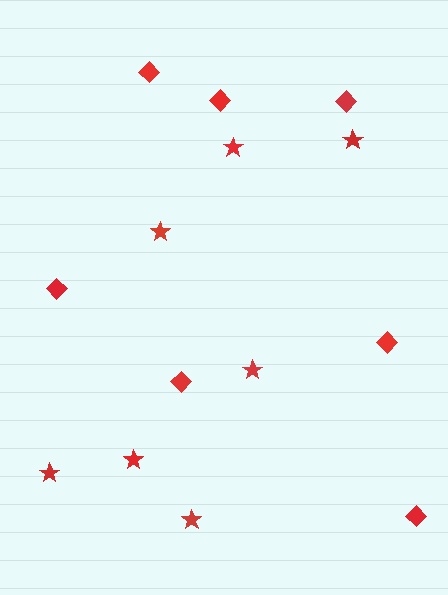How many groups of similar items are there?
There are 2 groups: one group of diamonds (7) and one group of stars (7).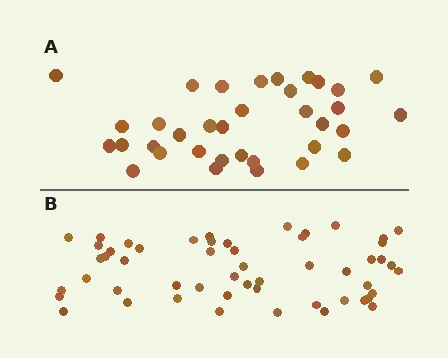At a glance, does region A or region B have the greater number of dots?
Region B (the bottom region) has more dots.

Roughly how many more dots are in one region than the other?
Region B has approximately 20 more dots than region A.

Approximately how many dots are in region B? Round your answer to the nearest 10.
About 50 dots. (The exact count is 53, which rounds to 50.)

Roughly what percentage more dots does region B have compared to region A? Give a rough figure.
About 50% more.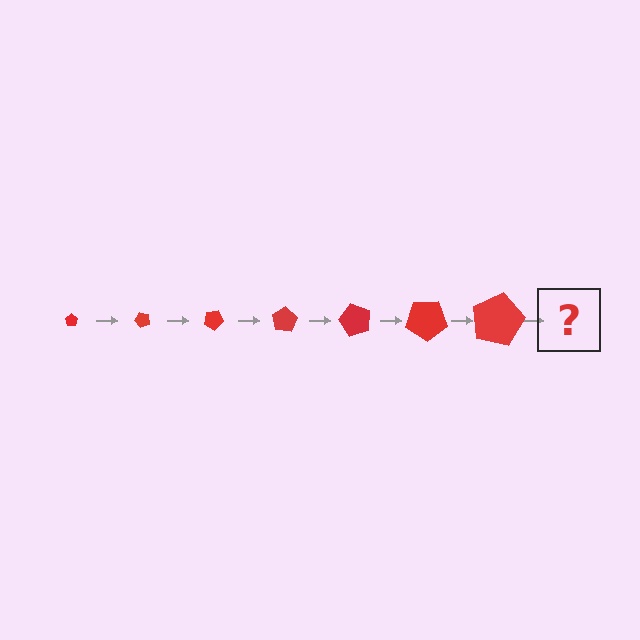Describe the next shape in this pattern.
It should be a pentagon, larger than the previous one and rotated 350 degrees from the start.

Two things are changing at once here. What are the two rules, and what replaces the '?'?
The two rules are that the pentagon grows larger each step and it rotates 50 degrees each step. The '?' should be a pentagon, larger than the previous one and rotated 350 degrees from the start.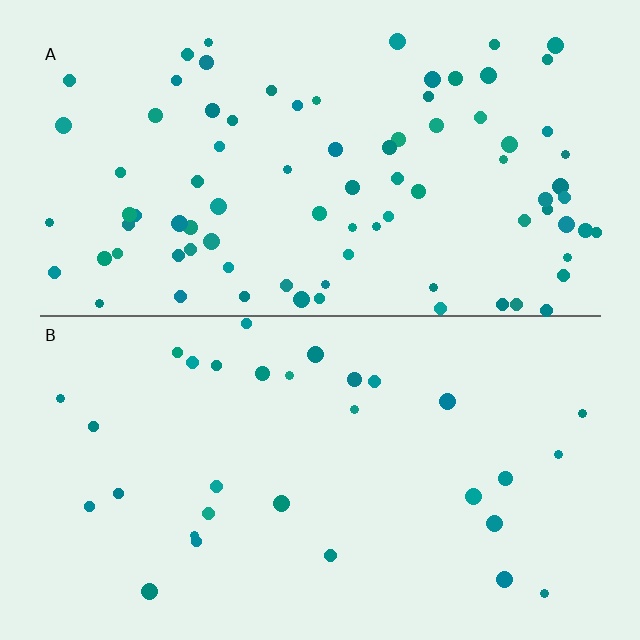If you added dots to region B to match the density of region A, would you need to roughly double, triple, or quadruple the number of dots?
Approximately triple.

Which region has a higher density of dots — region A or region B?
A (the top).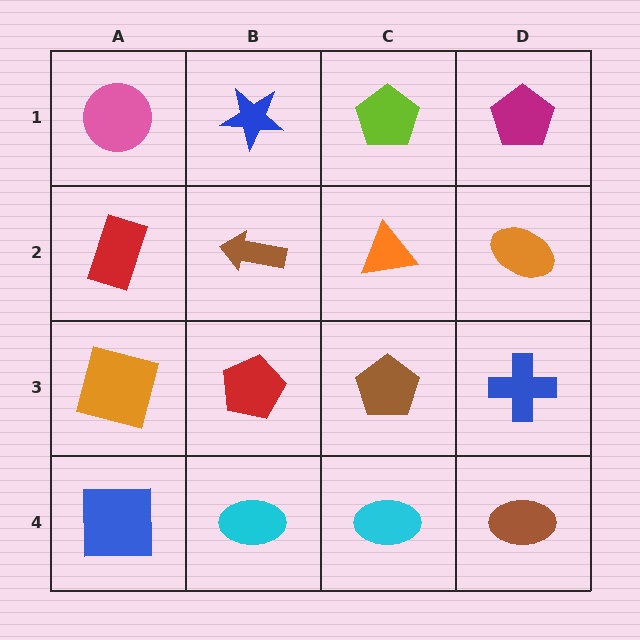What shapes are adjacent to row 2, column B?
A blue star (row 1, column B), a red pentagon (row 3, column B), a red rectangle (row 2, column A), an orange triangle (row 2, column C).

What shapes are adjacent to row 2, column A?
A pink circle (row 1, column A), an orange square (row 3, column A), a brown arrow (row 2, column B).